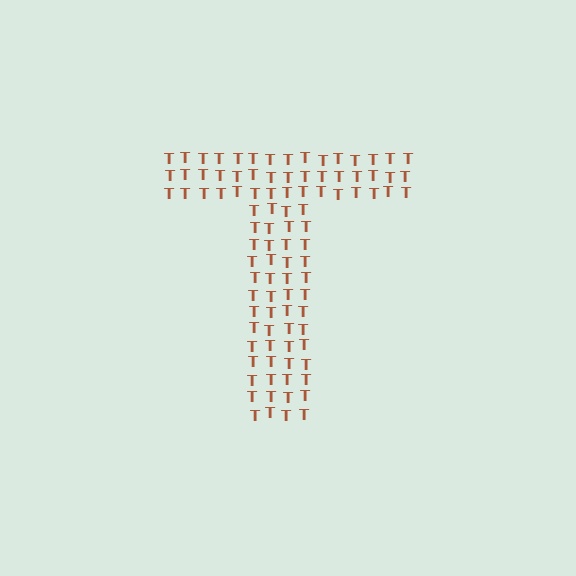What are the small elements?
The small elements are letter T's.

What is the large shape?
The large shape is the letter T.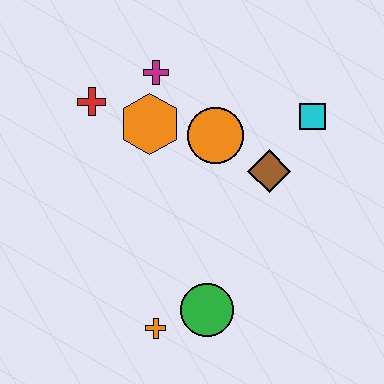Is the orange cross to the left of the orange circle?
Yes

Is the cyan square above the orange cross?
Yes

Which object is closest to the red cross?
The orange hexagon is closest to the red cross.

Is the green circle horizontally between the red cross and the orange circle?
Yes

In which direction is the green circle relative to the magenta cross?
The green circle is below the magenta cross.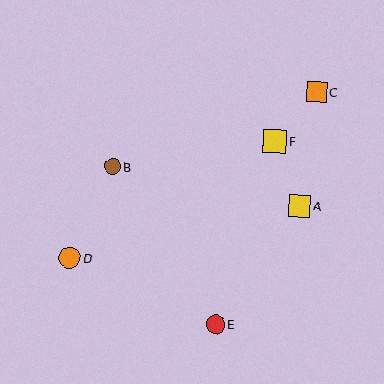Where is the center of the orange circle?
The center of the orange circle is at (70, 258).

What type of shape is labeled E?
Shape E is a red circle.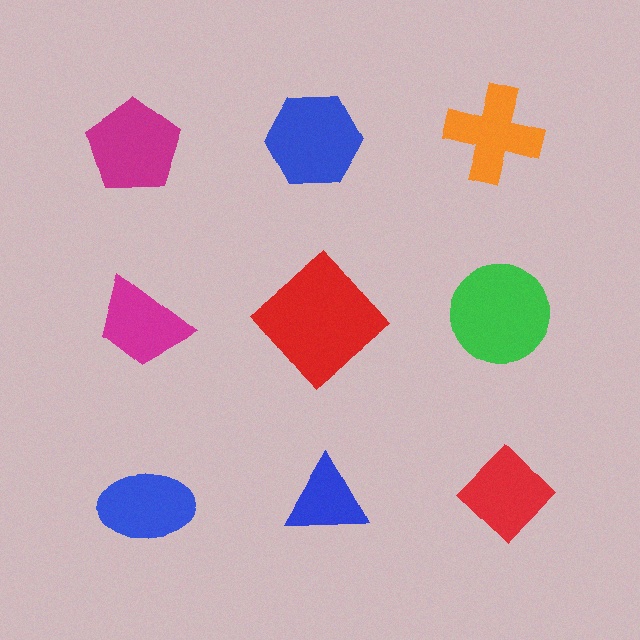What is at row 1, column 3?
An orange cross.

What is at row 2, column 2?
A red diamond.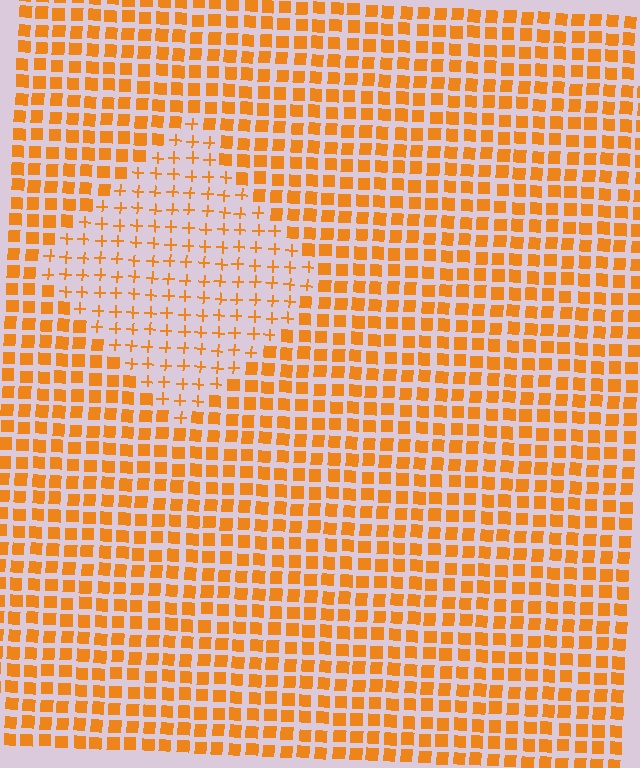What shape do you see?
I see a diamond.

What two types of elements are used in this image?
The image uses plus signs inside the diamond region and squares outside it.